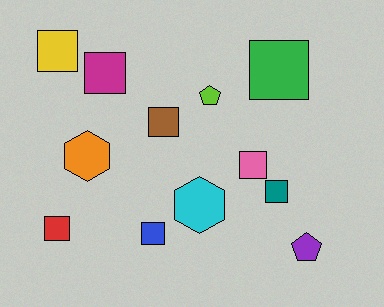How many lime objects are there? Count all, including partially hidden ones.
There is 1 lime object.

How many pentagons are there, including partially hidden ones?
There are 2 pentagons.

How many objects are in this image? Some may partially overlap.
There are 12 objects.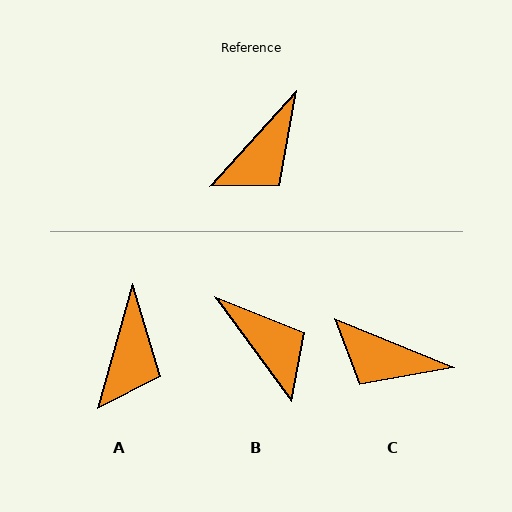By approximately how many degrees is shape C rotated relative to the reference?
Approximately 70 degrees clockwise.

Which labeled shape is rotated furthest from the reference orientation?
B, about 78 degrees away.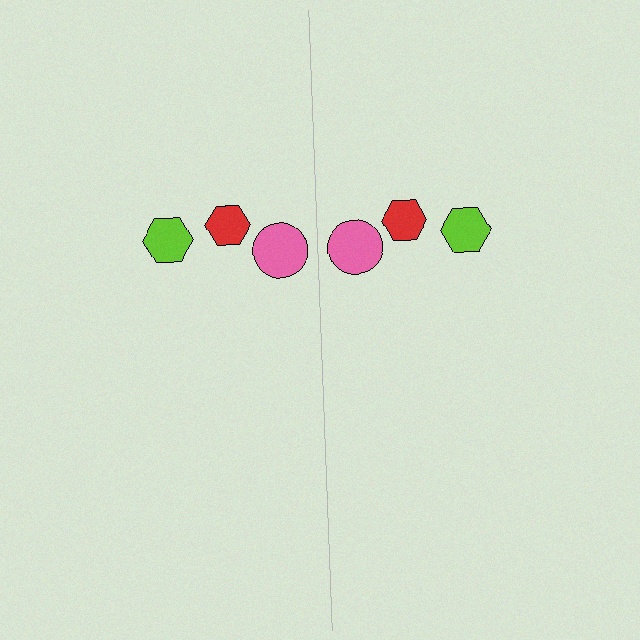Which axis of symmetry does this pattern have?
The pattern has a vertical axis of symmetry running through the center of the image.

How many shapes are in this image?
There are 6 shapes in this image.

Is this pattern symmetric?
Yes, this pattern has bilateral (reflection) symmetry.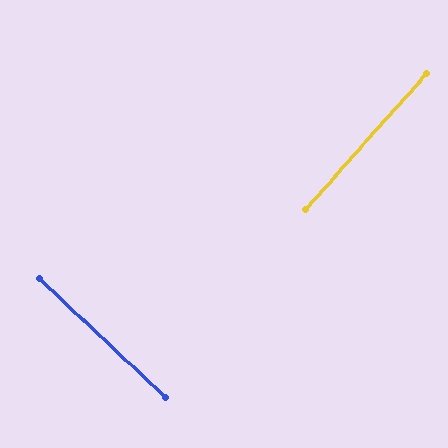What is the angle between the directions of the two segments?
Approximately 89 degrees.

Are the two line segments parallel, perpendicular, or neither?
Perpendicular — they meet at approximately 89°.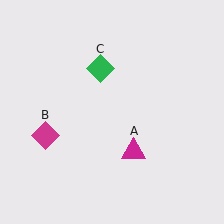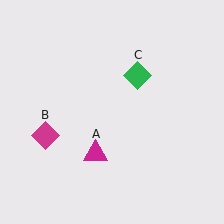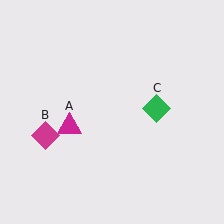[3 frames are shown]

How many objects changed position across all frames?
2 objects changed position: magenta triangle (object A), green diamond (object C).